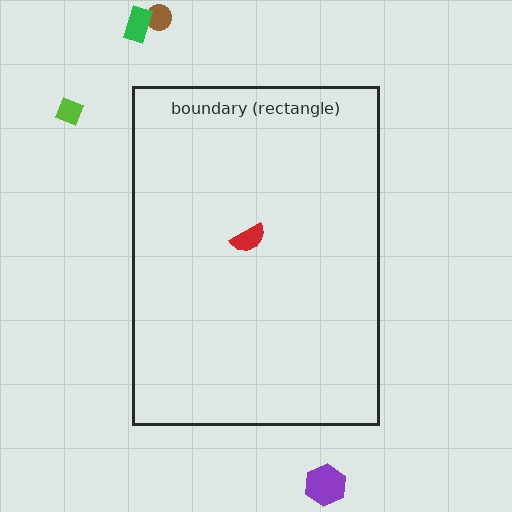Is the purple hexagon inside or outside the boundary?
Outside.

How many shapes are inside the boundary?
1 inside, 4 outside.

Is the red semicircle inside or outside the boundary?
Inside.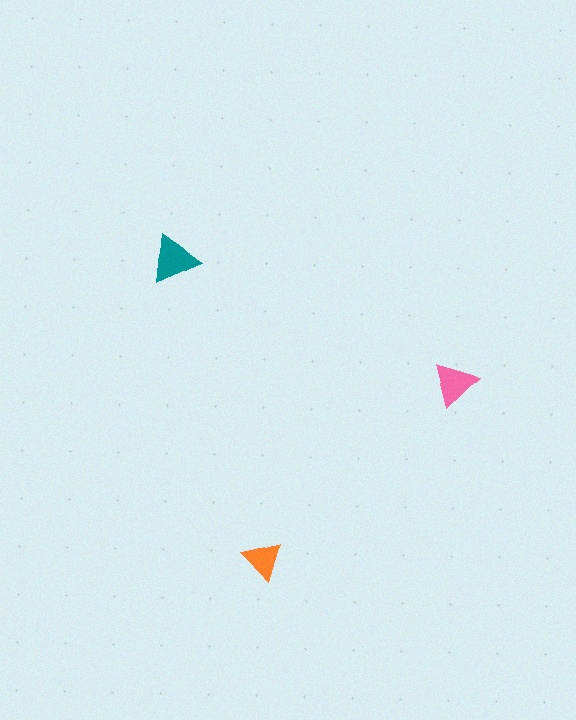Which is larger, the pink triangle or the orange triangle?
The pink one.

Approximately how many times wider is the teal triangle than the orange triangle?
About 1.5 times wider.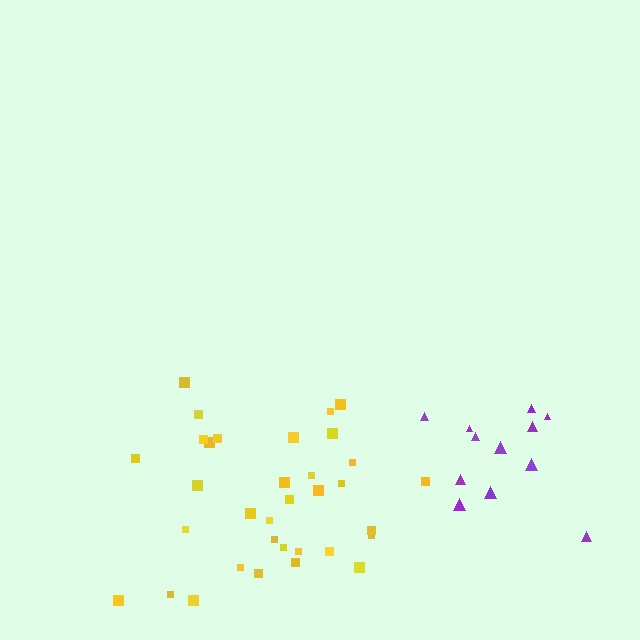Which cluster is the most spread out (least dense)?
Yellow.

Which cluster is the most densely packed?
Purple.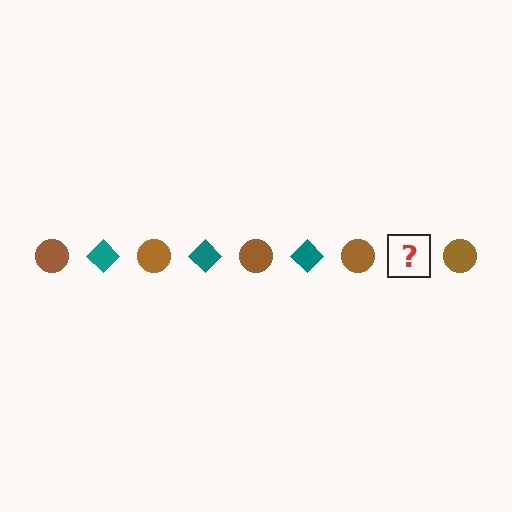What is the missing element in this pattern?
The missing element is a teal diamond.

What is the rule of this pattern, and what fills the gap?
The rule is that the pattern alternates between brown circle and teal diamond. The gap should be filled with a teal diamond.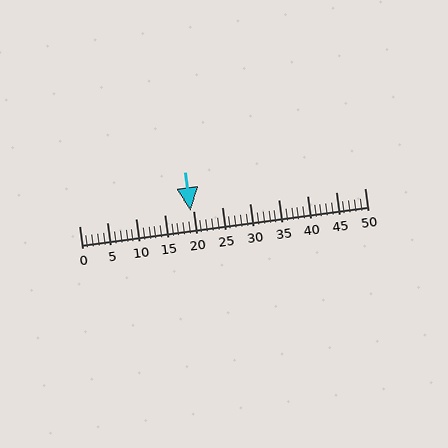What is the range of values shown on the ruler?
The ruler shows values from 0 to 50.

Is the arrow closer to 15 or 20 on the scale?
The arrow is closer to 20.